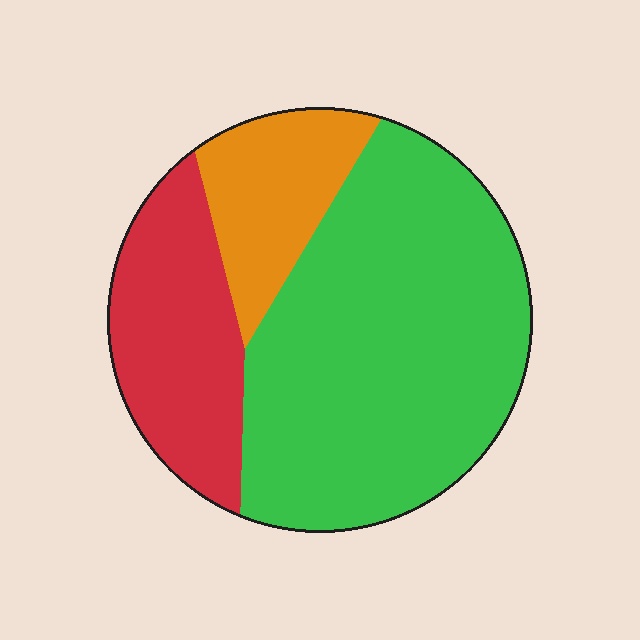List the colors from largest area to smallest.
From largest to smallest: green, red, orange.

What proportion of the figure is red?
Red covers 24% of the figure.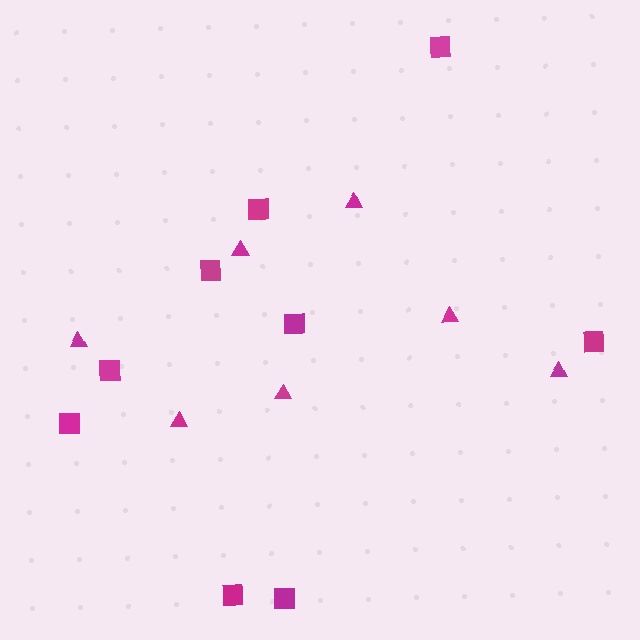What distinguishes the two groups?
There are 2 groups: one group of triangles (7) and one group of squares (9).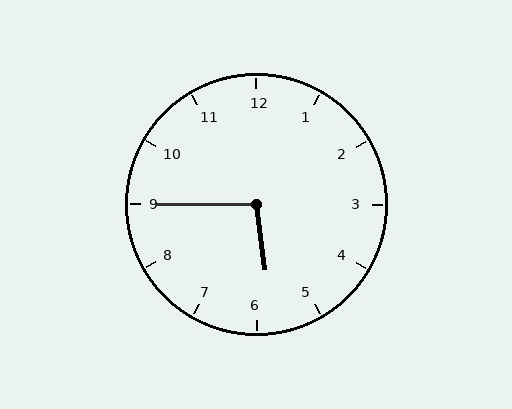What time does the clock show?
5:45.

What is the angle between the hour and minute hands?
Approximately 98 degrees.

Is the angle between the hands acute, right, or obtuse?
It is obtuse.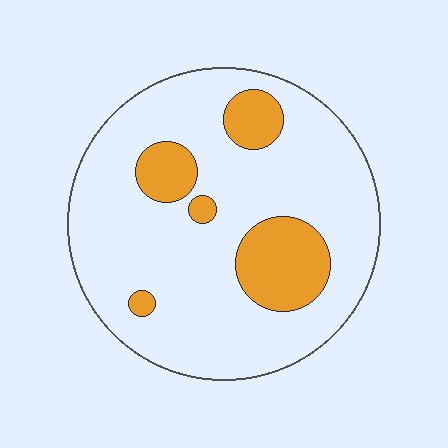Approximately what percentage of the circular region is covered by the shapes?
Approximately 20%.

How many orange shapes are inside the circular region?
5.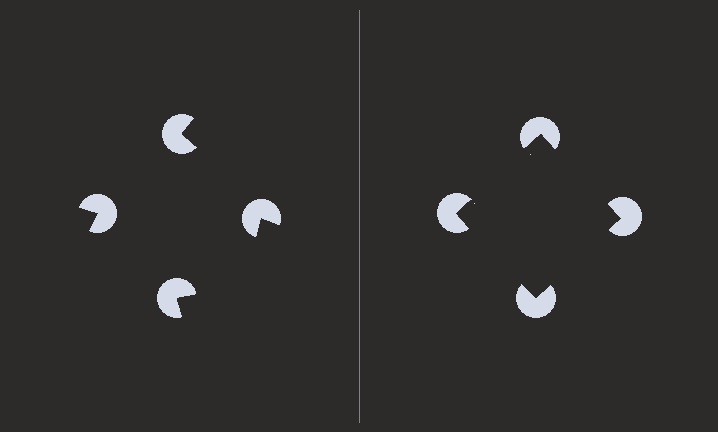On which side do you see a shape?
An illusory square appears on the right side. On the left side the wedge cuts are rotated, so no coherent shape forms.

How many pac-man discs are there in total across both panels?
8 — 4 on each side.